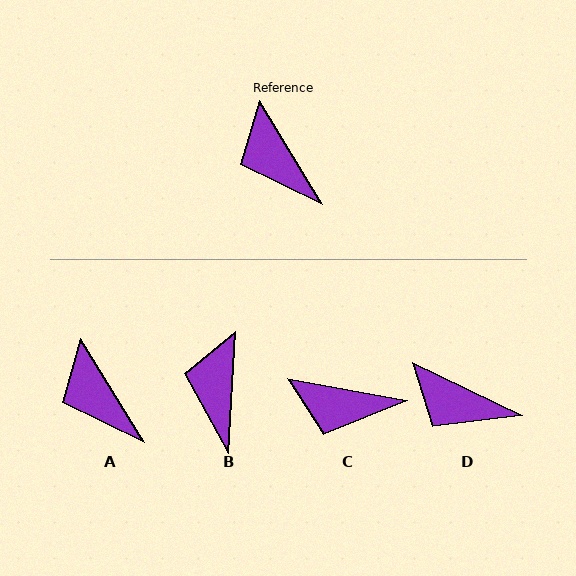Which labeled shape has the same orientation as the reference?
A.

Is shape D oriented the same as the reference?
No, it is off by about 33 degrees.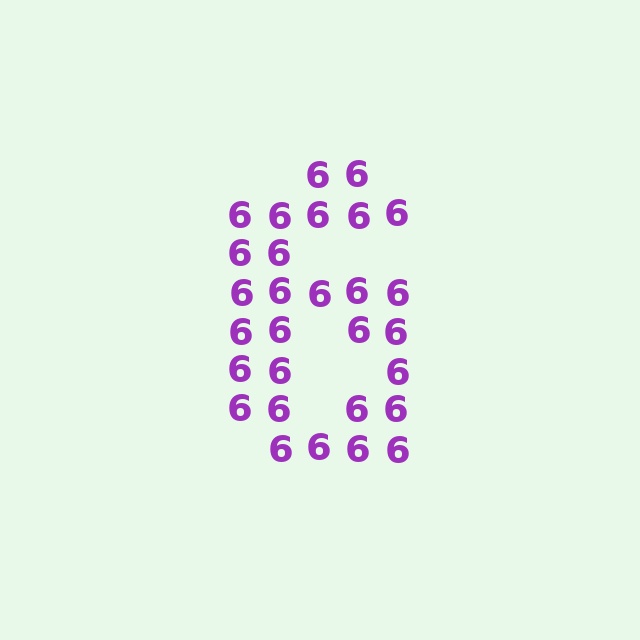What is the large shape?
The large shape is the digit 6.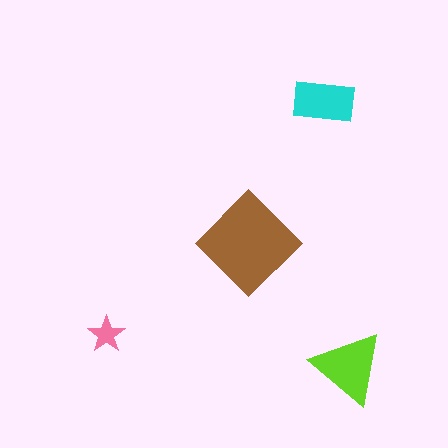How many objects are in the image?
There are 4 objects in the image.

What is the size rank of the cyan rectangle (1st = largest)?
3rd.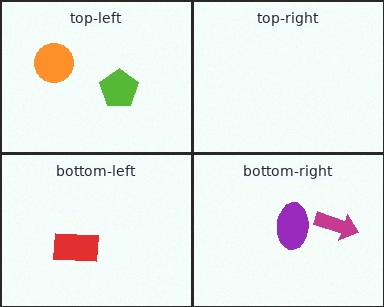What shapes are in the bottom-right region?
The purple ellipse, the magenta arrow.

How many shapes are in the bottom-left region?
1.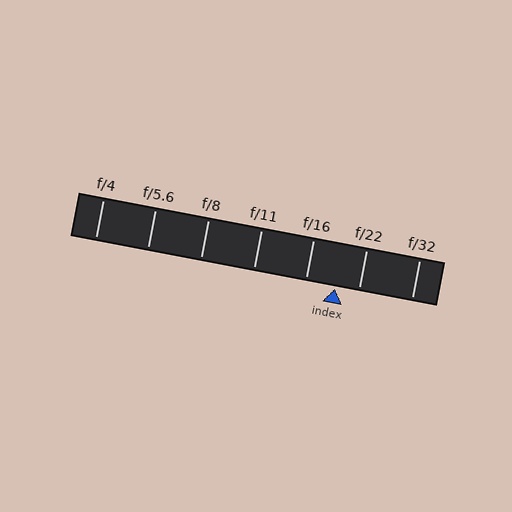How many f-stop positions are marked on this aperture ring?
There are 7 f-stop positions marked.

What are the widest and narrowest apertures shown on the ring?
The widest aperture shown is f/4 and the narrowest is f/32.